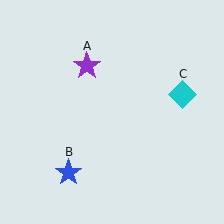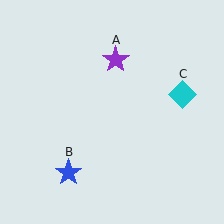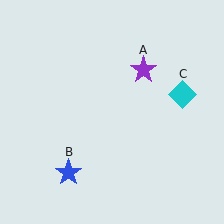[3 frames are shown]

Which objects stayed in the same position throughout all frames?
Blue star (object B) and cyan diamond (object C) remained stationary.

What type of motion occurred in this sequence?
The purple star (object A) rotated clockwise around the center of the scene.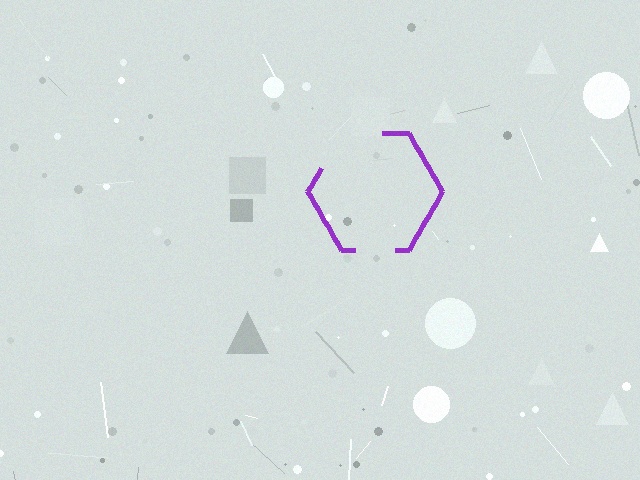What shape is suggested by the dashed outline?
The dashed outline suggests a hexagon.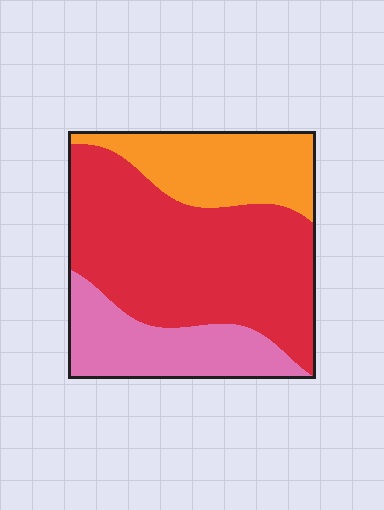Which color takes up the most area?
Red, at roughly 55%.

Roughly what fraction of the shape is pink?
Pink takes up about one fifth (1/5) of the shape.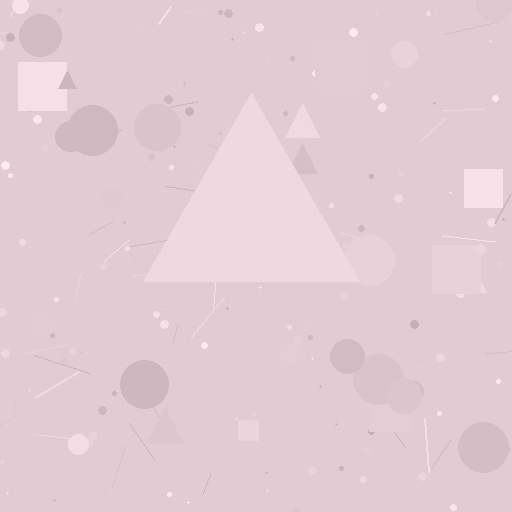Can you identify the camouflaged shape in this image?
The camouflaged shape is a triangle.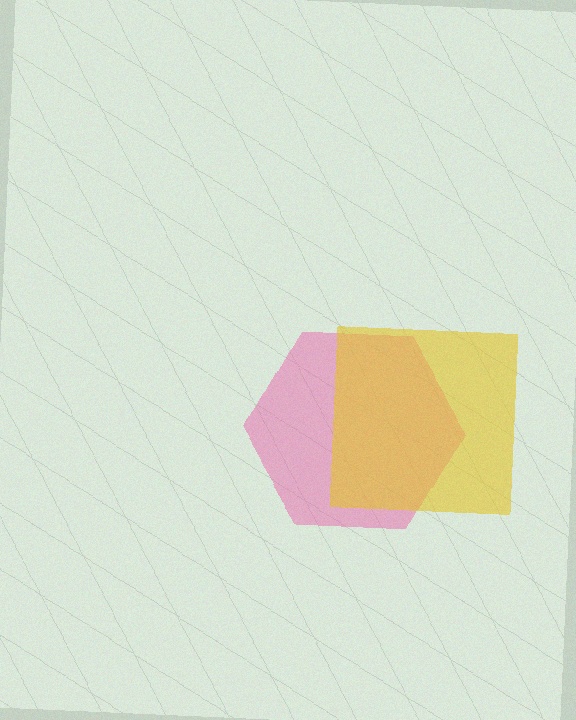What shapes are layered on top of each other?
The layered shapes are: a pink hexagon, a yellow square.